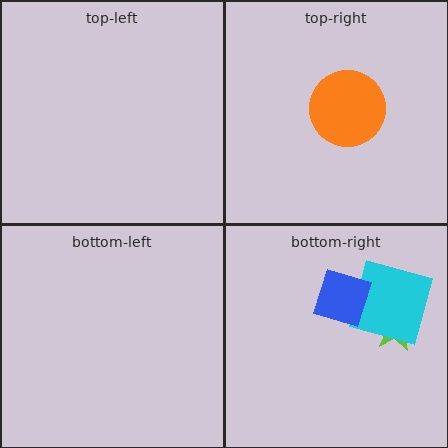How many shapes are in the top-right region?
1.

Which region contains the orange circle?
The top-right region.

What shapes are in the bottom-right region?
The lime star, the cyan square, the blue diamond.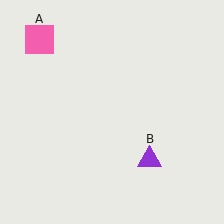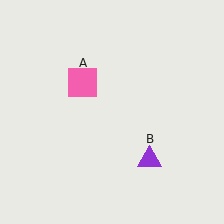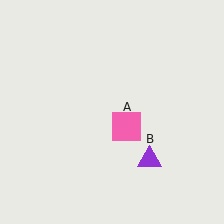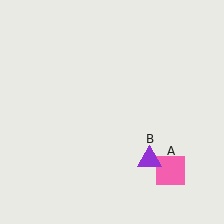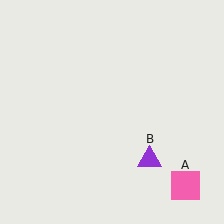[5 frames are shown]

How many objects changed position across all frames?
1 object changed position: pink square (object A).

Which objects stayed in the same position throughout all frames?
Purple triangle (object B) remained stationary.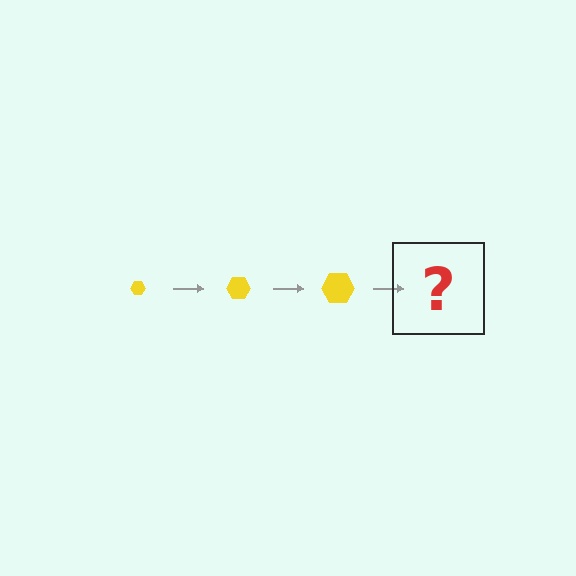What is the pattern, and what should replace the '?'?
The pattern is that the hexagon gets progressively larger each step. The '?' should be a yellow hexagon, larger than the previous one.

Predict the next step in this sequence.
The next step is a yellow hexagon, larger than the previous one.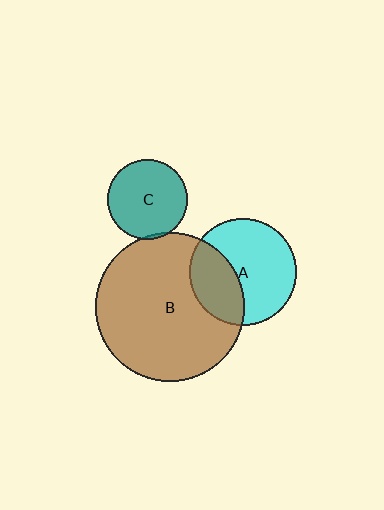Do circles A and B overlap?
Yes.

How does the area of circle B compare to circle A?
Approximately 1.9 times.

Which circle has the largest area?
Circle B (brown).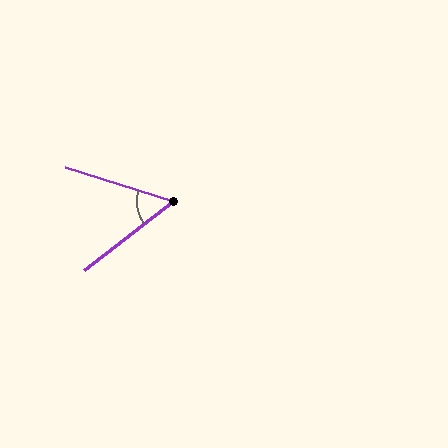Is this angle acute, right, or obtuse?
It is acute.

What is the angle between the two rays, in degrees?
Approximately 55 degrees.